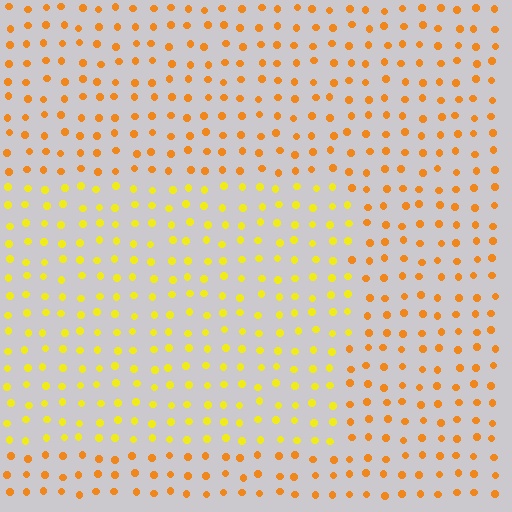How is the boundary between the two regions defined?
The boundary is defined purely by a slight shift in hue (about 29 degrees). Spacing, size, and orientation are identical on both sides.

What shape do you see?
I see a rectangle.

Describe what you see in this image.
The image is filled with small orange elements in a uniform arrangement. A rectangle-shaped region is visible where the elements are tinted to a slightly different hue, forming a subtle color boundary.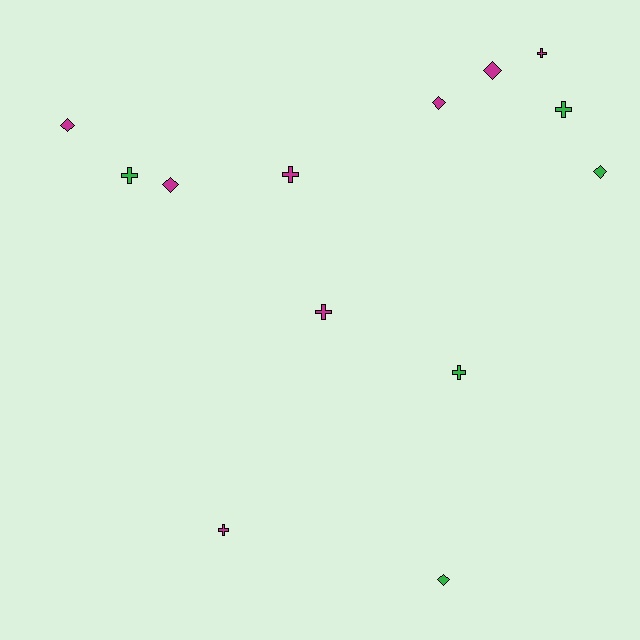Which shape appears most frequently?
Cross, with 7 objects.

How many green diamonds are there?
There are 2 green diamonds.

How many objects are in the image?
There are 13 objects.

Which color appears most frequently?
Magenta, with 8 objects.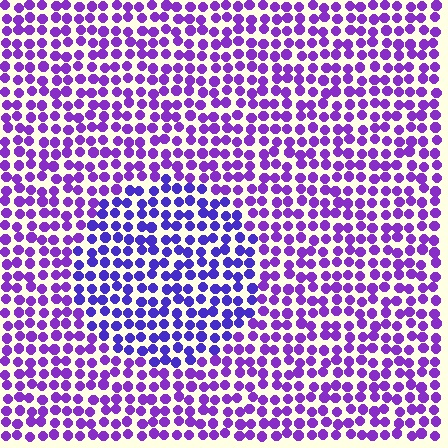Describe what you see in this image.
The image is filled with small purple elements in a uniform arrangement. A circle-shaped region is visible where the elements are tinted to a slightly different hue, forming a subtle color boundary.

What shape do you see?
I see a circle.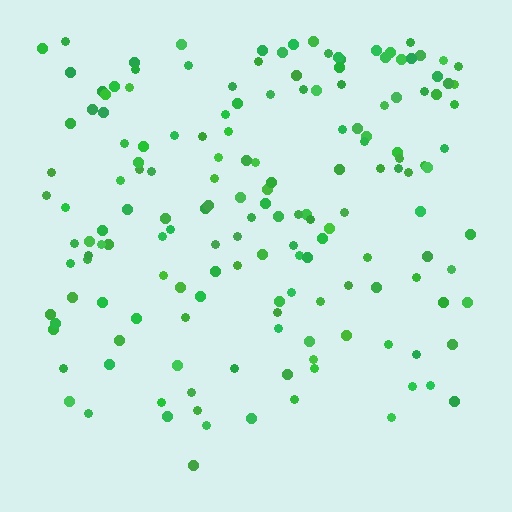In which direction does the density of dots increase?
From bottom to top, with the top side densest.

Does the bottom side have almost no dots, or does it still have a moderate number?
Still a moderate number, just noticeably fewer than the top.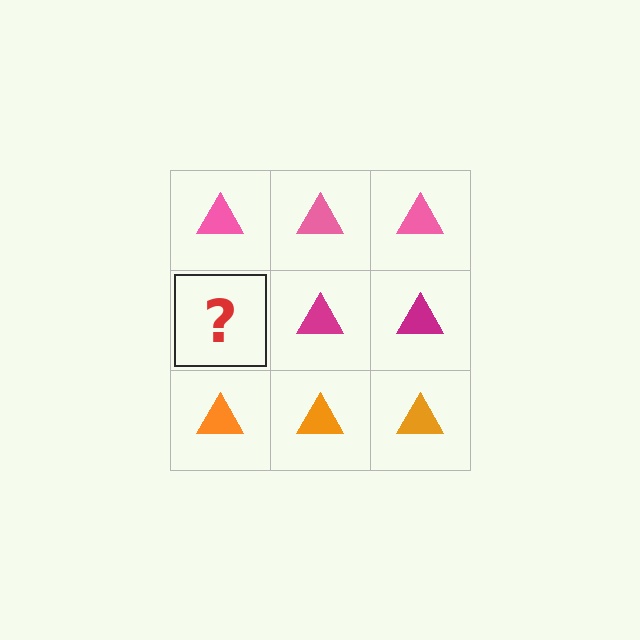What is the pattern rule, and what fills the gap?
The rule is that each row has a consistent color. The gap should be filled with a magenta triangle.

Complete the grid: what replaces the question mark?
The question mark should be replaced with a magenta triangle.